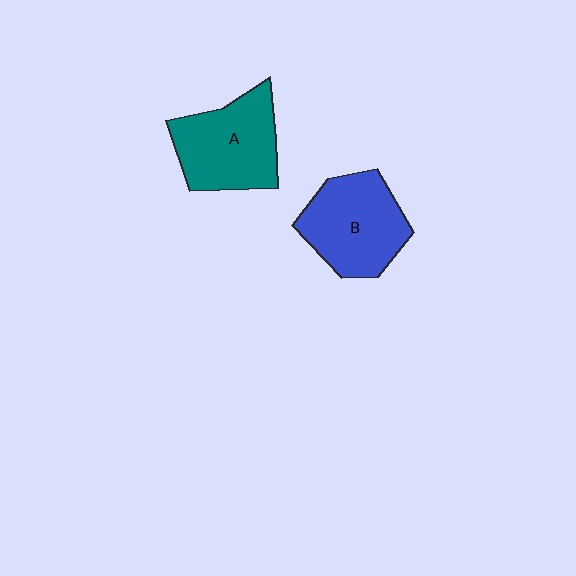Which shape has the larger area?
Shape A (teal).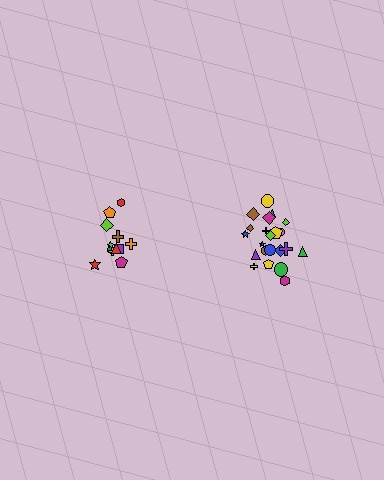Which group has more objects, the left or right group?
The right group.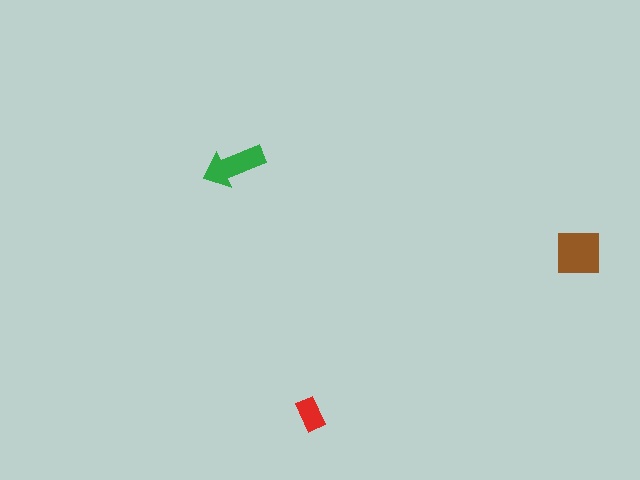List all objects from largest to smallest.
The brown square, the green arrow, the red rectangle.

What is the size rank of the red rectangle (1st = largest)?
3rd.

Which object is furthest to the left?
The green arrow is leftmost.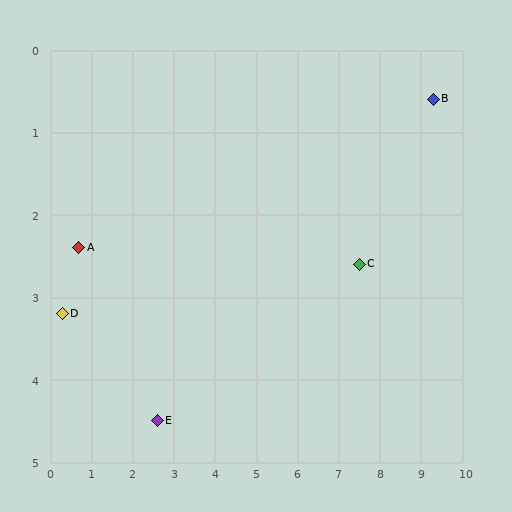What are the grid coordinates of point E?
Point E is at approximately (2.6, 4.5).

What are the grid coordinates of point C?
Point C is at approximately (7.5, 2.6).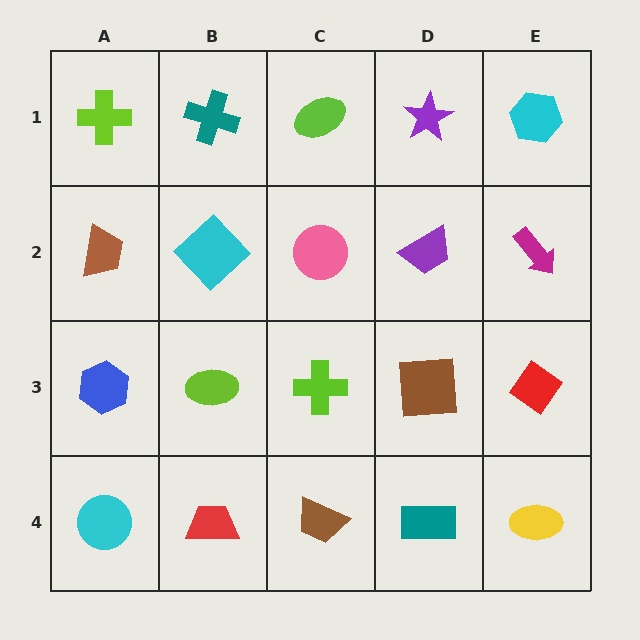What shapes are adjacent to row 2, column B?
A teal cross (row 1, column B), a lime ellipse (row 3, column B), a brown trapezoid (row 2, column A), a pink circle (row 2, column C).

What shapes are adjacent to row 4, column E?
A red diamond (row 3, column E), a teal rectangle (row 4, column D).